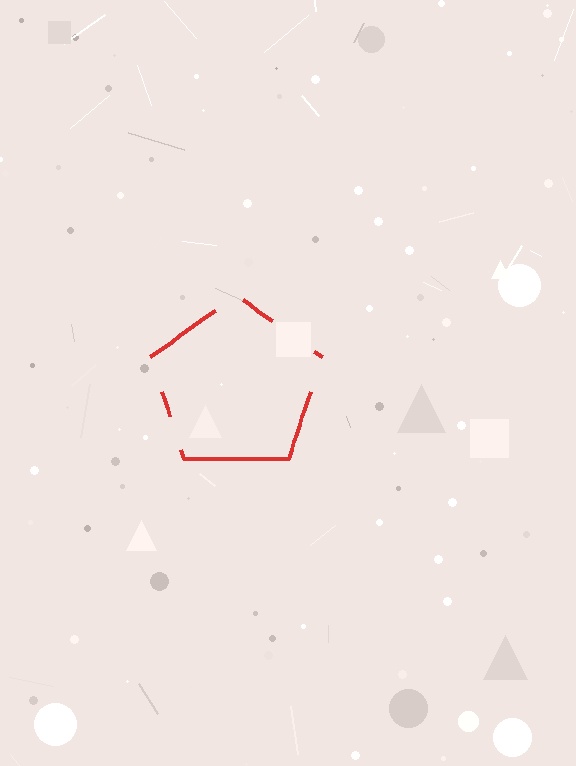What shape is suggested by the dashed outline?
The dashed outline suggests a pentagon.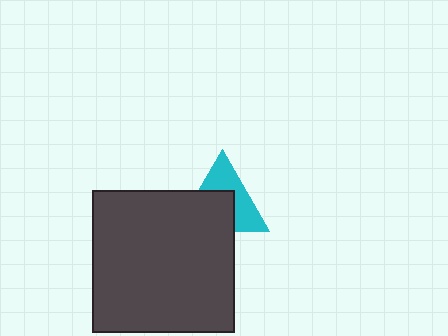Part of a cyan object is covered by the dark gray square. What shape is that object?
It is a triangle.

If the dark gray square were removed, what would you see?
You would see the complete cyan triangle.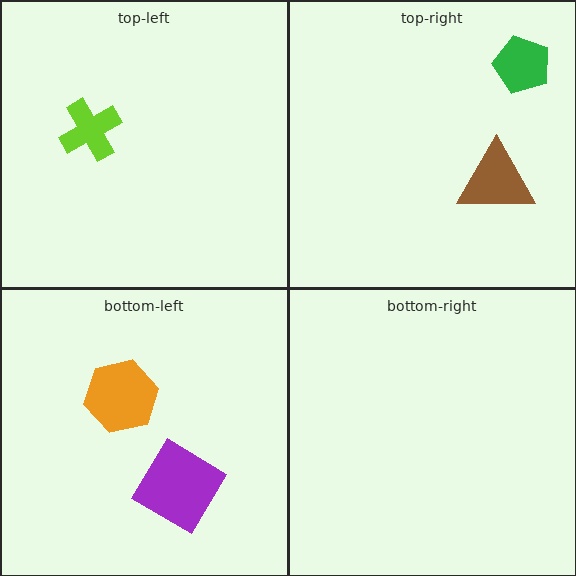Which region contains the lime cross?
The top-left region.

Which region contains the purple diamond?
The bottom-left region.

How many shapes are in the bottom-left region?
2.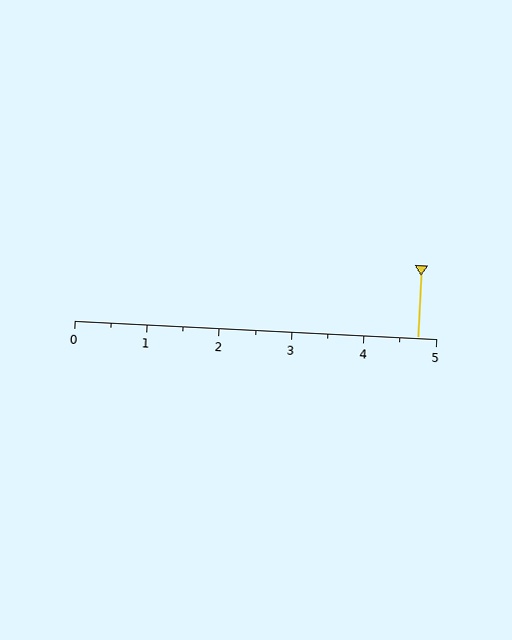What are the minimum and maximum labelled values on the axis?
The axis runs from 0 to 5.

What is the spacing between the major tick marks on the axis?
The major ticks are spaced 1 apart.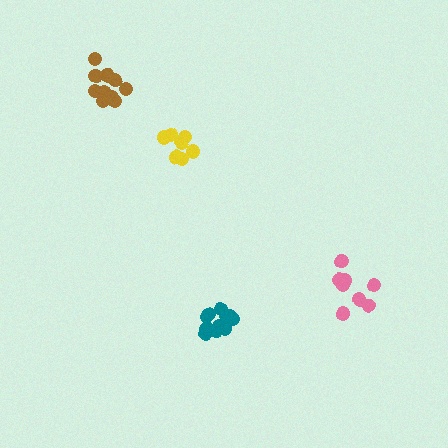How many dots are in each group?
Group 1: 8 dots, Group 2: 11 dots, Group 3: 7 dots, Group 4: 10 dots (36 total).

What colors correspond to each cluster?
The clusters are colored: pink, teal, yellow, brown.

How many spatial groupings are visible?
There are 4 spatial groupings.